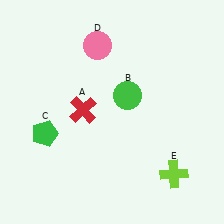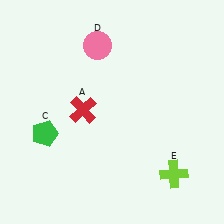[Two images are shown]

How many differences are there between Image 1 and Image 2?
There is 1 difference between the two images.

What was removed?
The green circle (B) was removed in Image 2.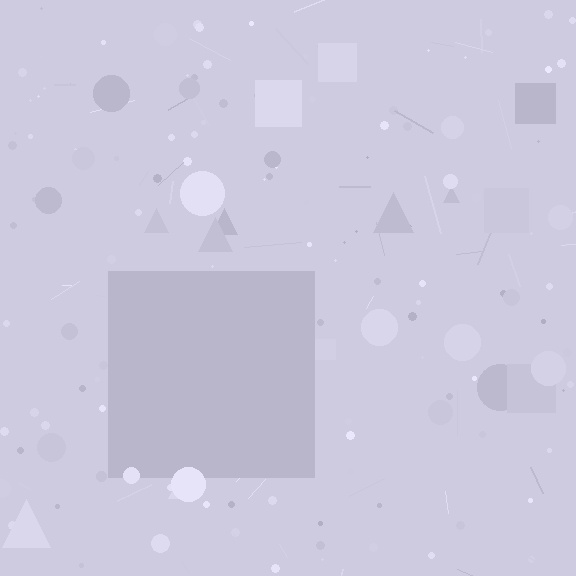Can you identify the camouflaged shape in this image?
The camouflaged shape is a square.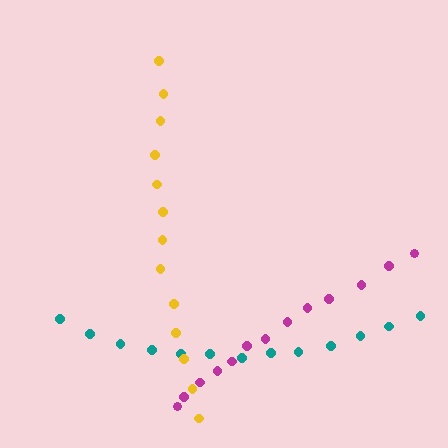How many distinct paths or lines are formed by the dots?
There are 3 distinct paths.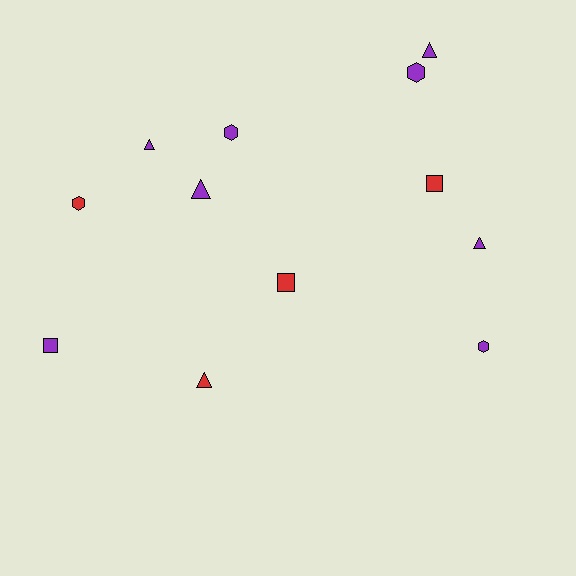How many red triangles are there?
There is 1 red triangle.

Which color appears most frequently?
Purple, with 8 objects.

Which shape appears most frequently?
Triangle, with 5 objects.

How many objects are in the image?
There are 12 objects.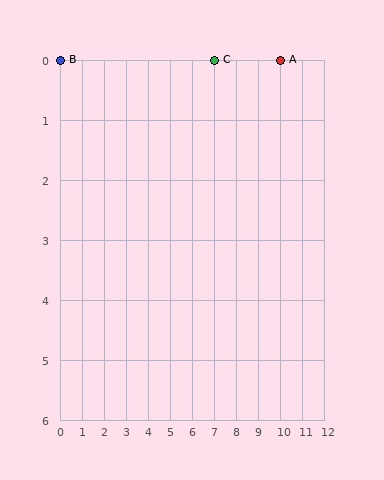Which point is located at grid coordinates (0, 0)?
Point B is at (0, 0).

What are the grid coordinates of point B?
Point B is at grid coordinates (0, 0).